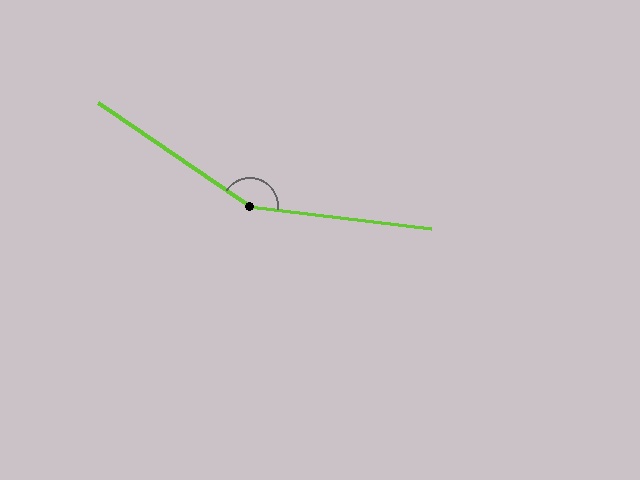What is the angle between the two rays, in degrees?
Approximately 153 degrees.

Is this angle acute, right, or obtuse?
It is obtuse.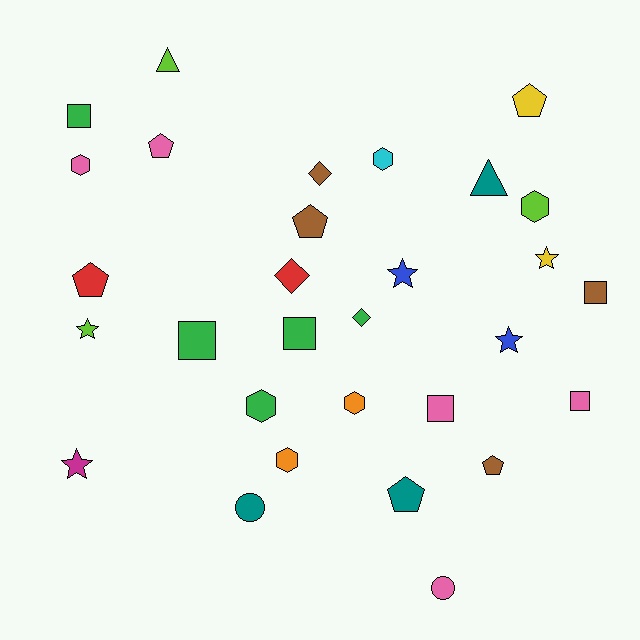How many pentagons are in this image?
There are 6 pentagons.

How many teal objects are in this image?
There are 3 teal objects.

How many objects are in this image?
There are 30 objects.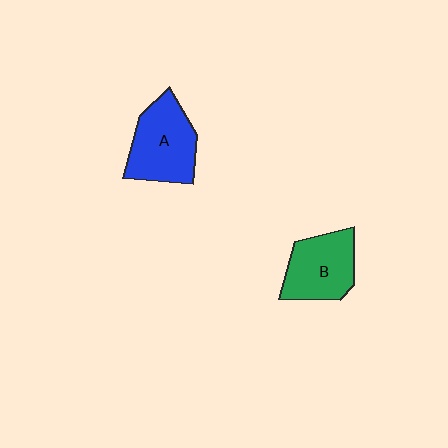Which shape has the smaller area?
Shape B (green).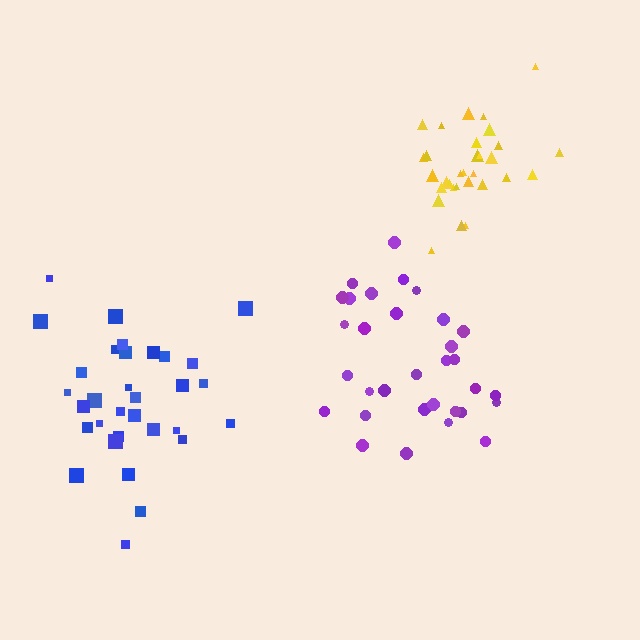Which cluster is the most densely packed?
Yellow.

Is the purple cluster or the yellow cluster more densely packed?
Yellow.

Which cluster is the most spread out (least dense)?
Purple.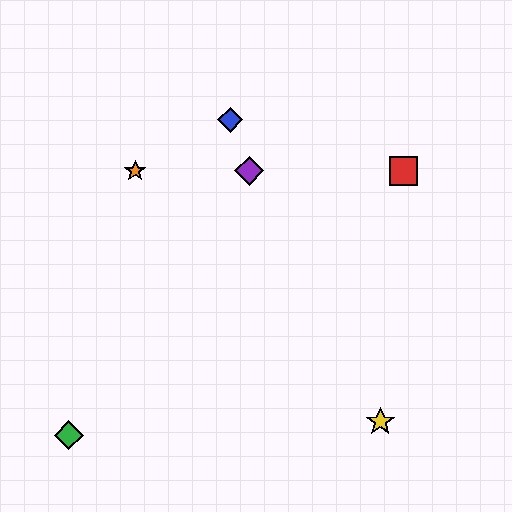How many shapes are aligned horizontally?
3 shapes (the red square, the purple diamond, the orange star) are aligned horizontally.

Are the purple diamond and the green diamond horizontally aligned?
No, the purple diamond is at y≈171 and the green diamond is at y≈435.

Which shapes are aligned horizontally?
The red square, the purple diamond, the orange star are aligned horizontally.